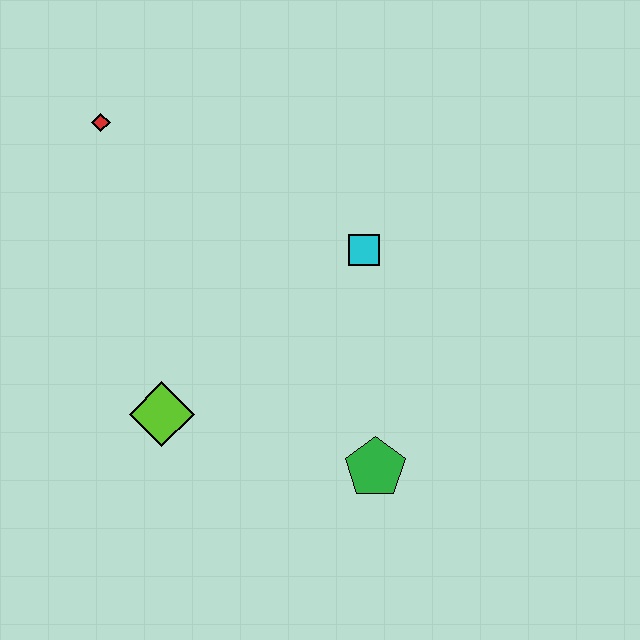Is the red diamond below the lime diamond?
No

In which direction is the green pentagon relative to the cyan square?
The green pentagon is below the cyan square.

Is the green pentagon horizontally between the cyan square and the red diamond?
No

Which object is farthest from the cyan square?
The red diamond is farthest from the cyan square.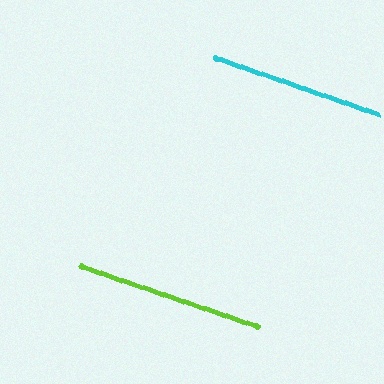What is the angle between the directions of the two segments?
Approximately 0 degrees.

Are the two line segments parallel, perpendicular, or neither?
Parallel — their directions differ by only 0.4°.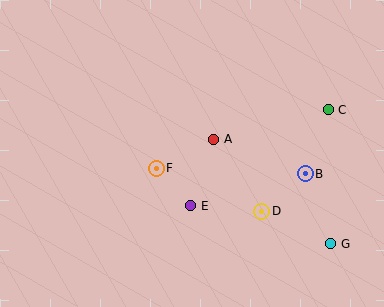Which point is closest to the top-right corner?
Point C is closest to the top-right corner.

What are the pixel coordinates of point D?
Point D is at (262, 211).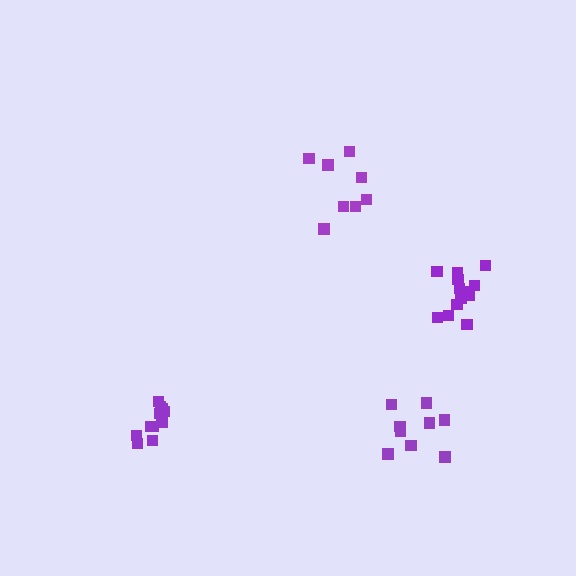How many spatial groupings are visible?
There are 4 spatial groupings.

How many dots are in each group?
Group 1: 8 dots, Group 2: 9 dots, Group 3: 11 dots, Group 4: 13 dots (41 total).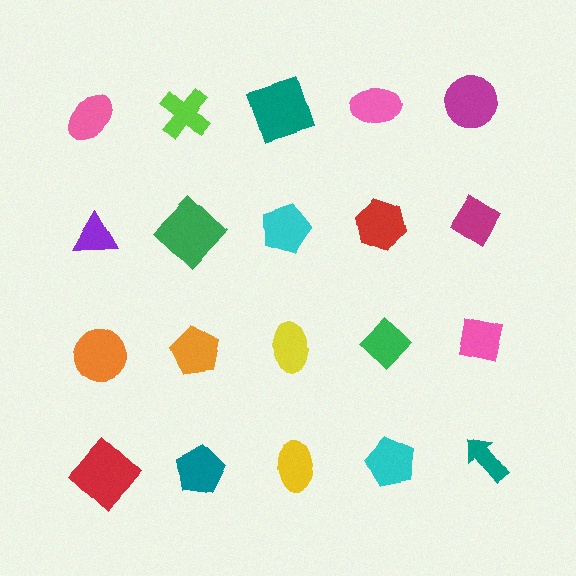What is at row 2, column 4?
A red hexagon.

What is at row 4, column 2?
A teal pentagon.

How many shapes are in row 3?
5 shapes.